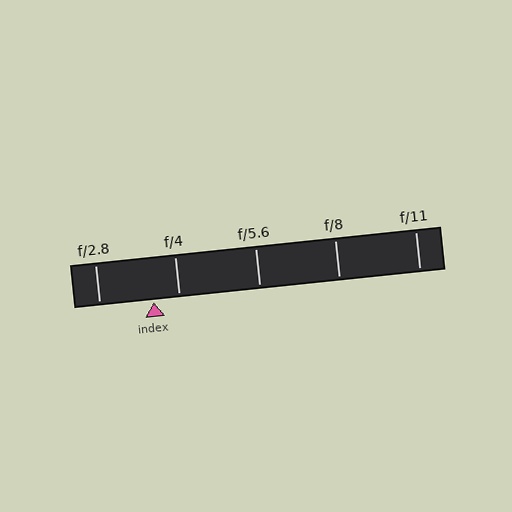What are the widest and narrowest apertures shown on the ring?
The widest aperture shown is f/2.8 and the narrowest is f/11.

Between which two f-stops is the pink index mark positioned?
The index mark is between f/2.8 and f/4.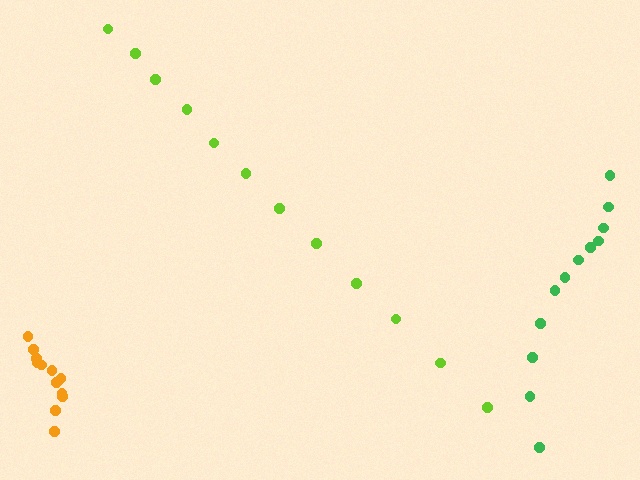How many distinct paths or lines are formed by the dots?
There are 3 distinct paths.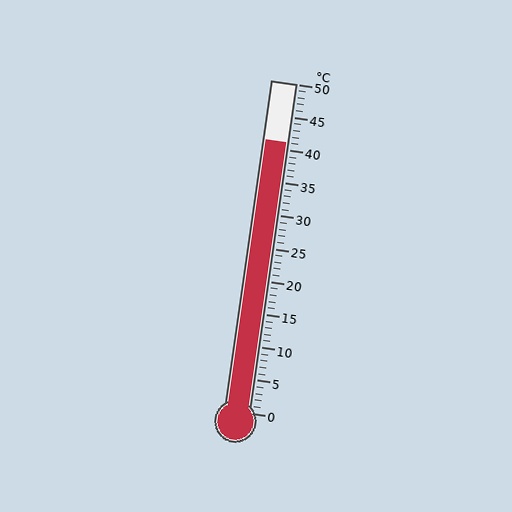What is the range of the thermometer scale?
The thermometer scale ranges from 0°C to 50°C.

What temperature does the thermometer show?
The thermometer shows approximately 41°C.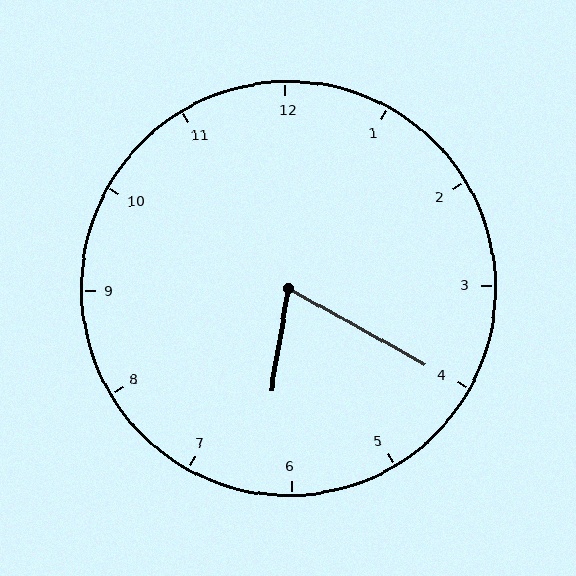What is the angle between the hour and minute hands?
Approximately 70 degrees.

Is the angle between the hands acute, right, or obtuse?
It is acute.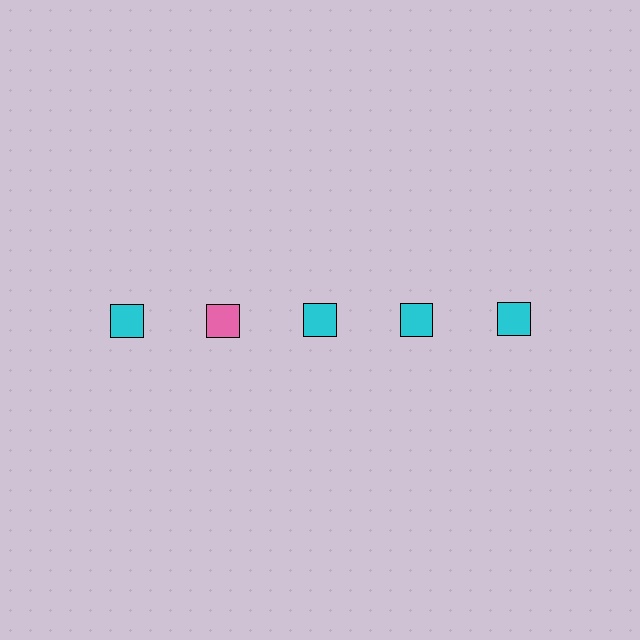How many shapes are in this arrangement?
There are 5 shapes arranged in a grid pattern.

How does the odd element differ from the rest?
It has a different color: pink instead of cyan.